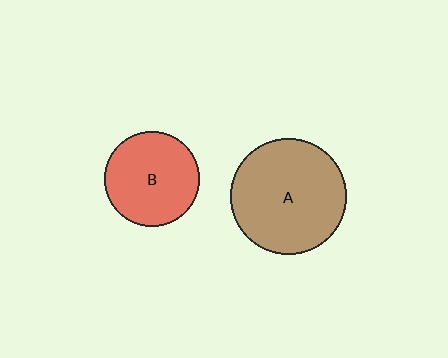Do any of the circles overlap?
No, none of the circles overlap.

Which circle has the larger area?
Circle A (brown).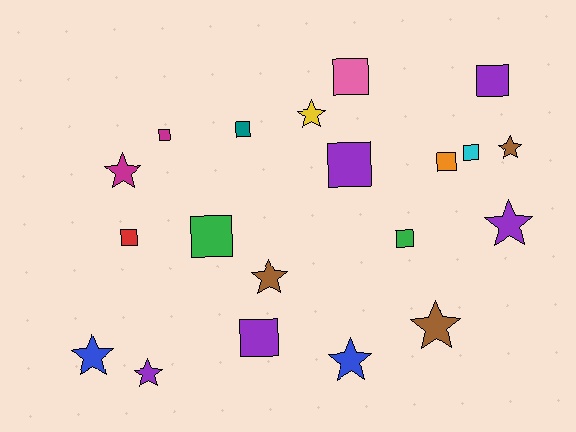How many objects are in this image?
There are 20 objects.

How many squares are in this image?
There are 11 squares.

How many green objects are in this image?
There are 2 green objects.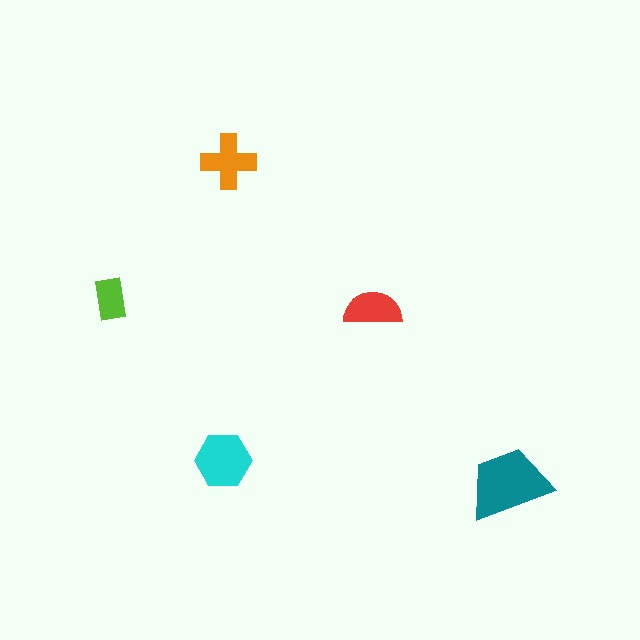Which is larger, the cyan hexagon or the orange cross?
The cyan hexagon.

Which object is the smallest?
The lime rectangle.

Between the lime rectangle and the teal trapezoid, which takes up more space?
The teal trapezoid.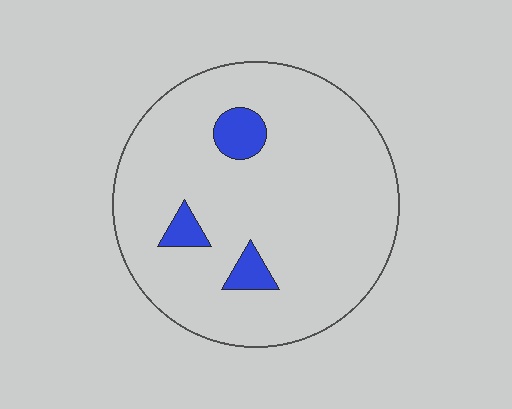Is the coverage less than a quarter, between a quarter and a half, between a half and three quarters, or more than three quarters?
Less than a quarter.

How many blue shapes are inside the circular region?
3.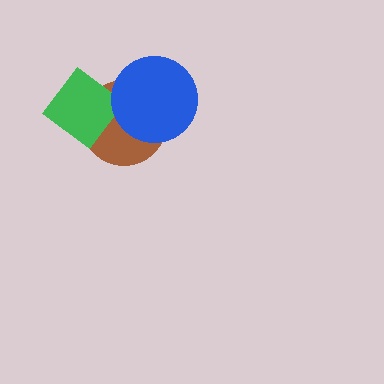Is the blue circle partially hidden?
No, no other shape covers it.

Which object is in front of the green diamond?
The blue circle is in front of the green diamond.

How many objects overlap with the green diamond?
2 objects overlap with the green diamond.